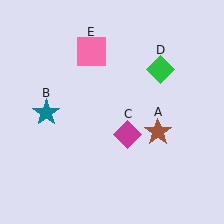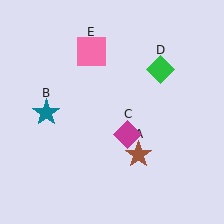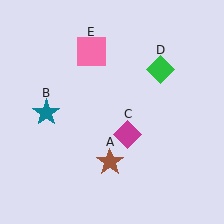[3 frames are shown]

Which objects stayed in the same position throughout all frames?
Teal star (object B) and magenta diamond (object C) and green diamond (object D) and pink square (object E) remained stationary.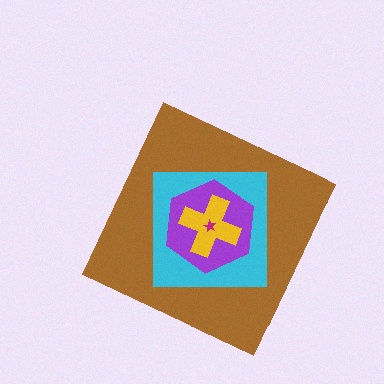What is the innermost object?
The magenta star.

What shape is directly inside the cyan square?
The purple hexagon.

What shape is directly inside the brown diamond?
The cyan square.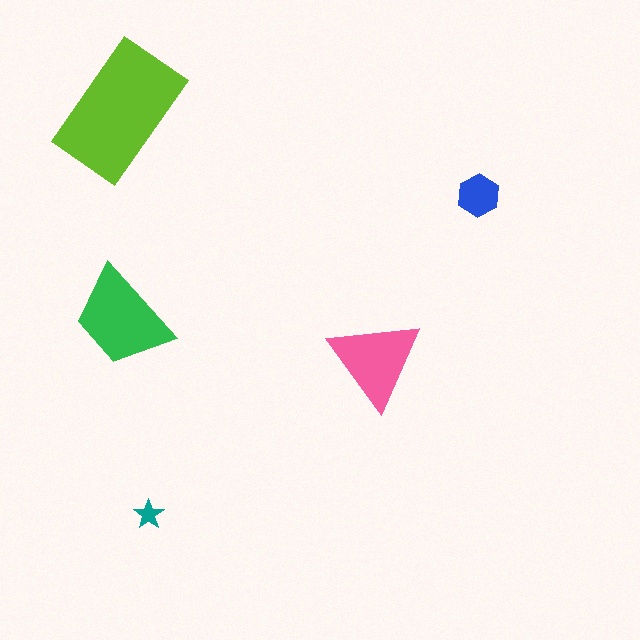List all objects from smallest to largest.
The teal star, the blue hexagon, the pink triangle, the green trapezoid, the lime rectangle.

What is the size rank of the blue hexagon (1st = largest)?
4th.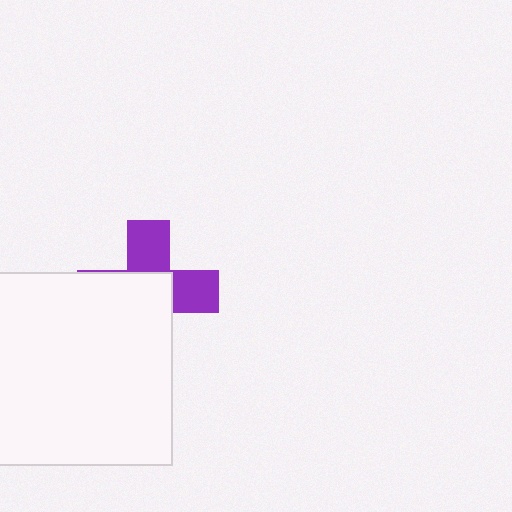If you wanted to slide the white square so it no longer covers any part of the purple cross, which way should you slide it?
Slide it toward the lower-left — that is the most direct way to separate the two shapes.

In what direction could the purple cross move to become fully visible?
The purple cross could move toward the upper-right. That would shift it out from behind the white square entirely.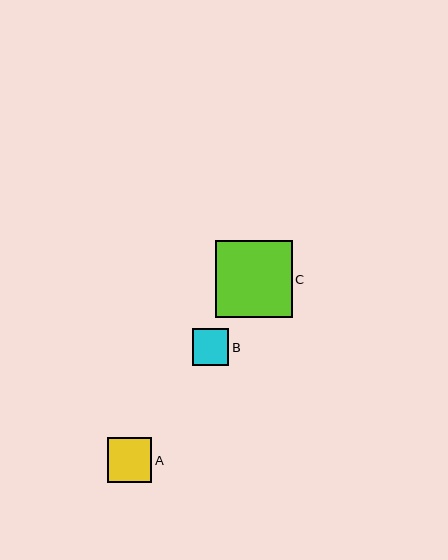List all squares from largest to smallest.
From largest to smallest: C, A, B.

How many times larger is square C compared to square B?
Square C is approximately 2.1 times the size of square B.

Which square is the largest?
Square C is the largest with a size of approximately 77 pixels.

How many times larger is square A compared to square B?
Square A is approximately 1.2 times the size of square B.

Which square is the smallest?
Square B is the smallest with a size of approximately 37 pixels.